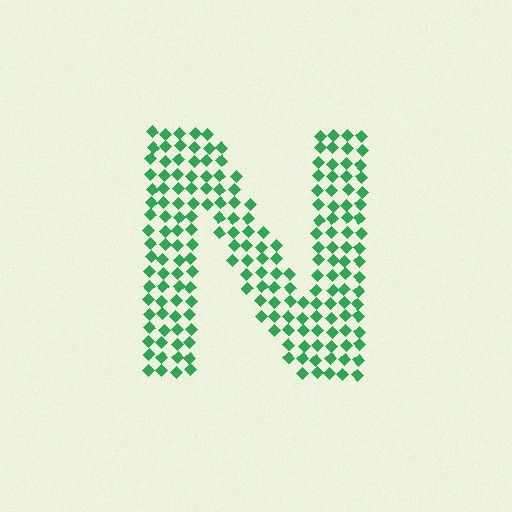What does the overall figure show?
The overall figure shows the letter N.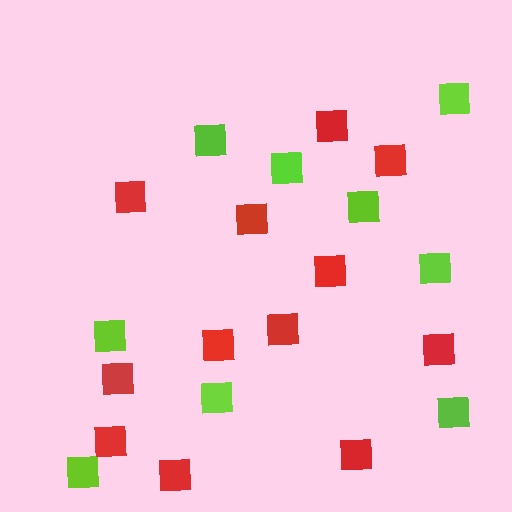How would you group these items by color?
There are 2 groups: one group of lime squares (9) and one group of red squares (12).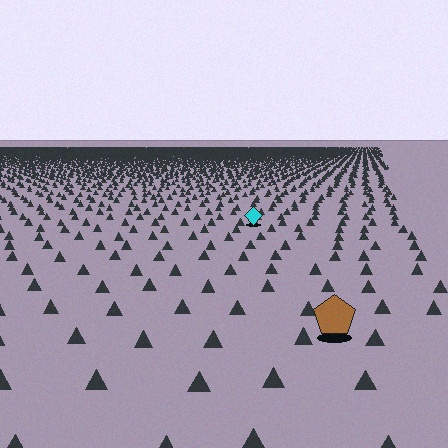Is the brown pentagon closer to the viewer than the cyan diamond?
Yes. The brown pentagon is closer — you can tell from the texture gradient: the ground texture is coarser near it.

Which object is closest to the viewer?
The brown pentagon is closest. The texture marks near it are larger and more spread out.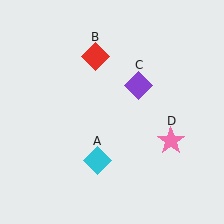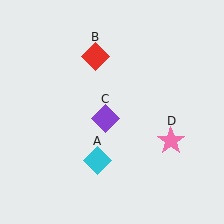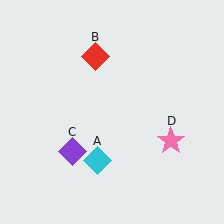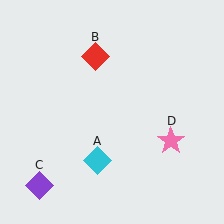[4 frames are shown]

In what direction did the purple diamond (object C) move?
The purple diamond (object C) moved down and to the left.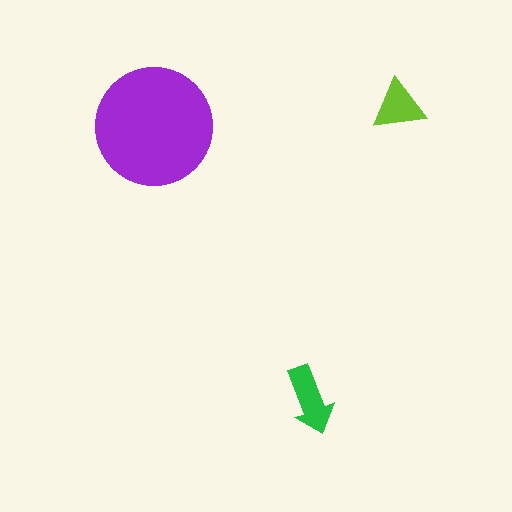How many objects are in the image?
There are 3 objects in the image.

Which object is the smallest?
The lime triangle.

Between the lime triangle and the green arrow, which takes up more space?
The green arrow.